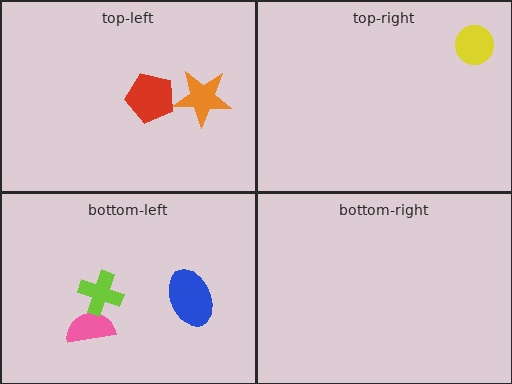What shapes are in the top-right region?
The yellow circle.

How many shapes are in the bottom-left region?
3.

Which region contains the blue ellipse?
The bottom-left region.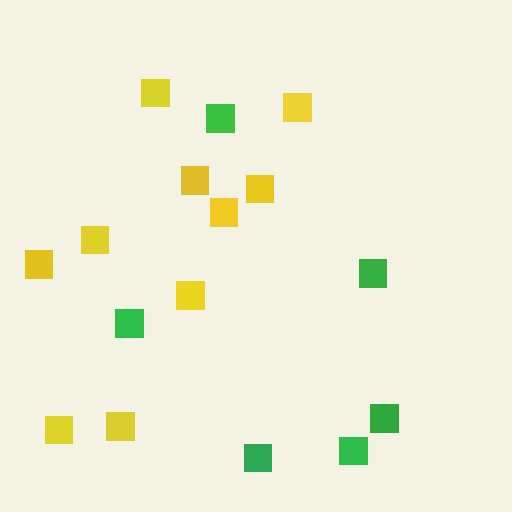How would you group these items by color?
There are 2 groups: one group of green squares (6) and one group of yellow squares (10).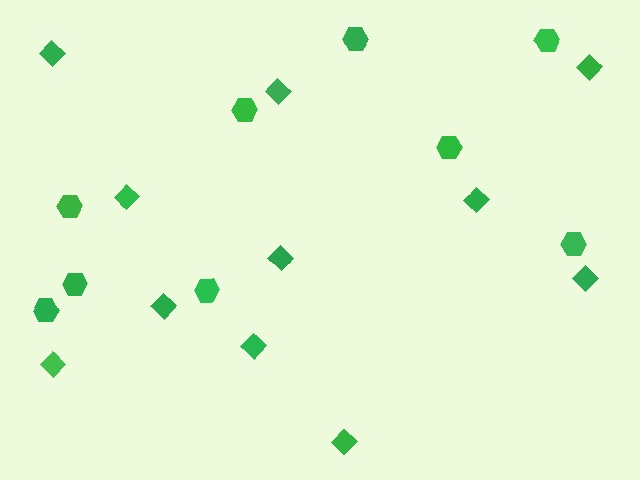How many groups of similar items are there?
There are 2 groups: one group of hexagons (9) and one group of diamonds (11).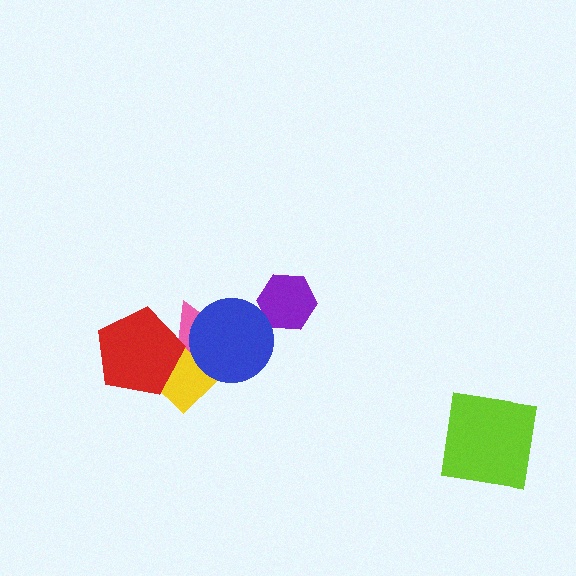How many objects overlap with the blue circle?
2 objects overlap with the blue circle.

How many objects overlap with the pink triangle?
3 objects overlap with the pink triangle.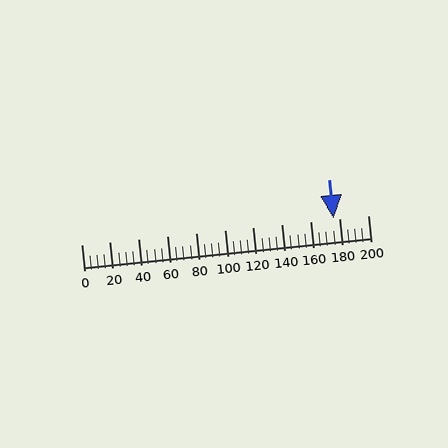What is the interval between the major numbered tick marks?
The major tick marks are spaced 20 units apart.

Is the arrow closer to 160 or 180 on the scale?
The arrow is closer to 180.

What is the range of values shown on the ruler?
The ruler shows values from 0 to 200.